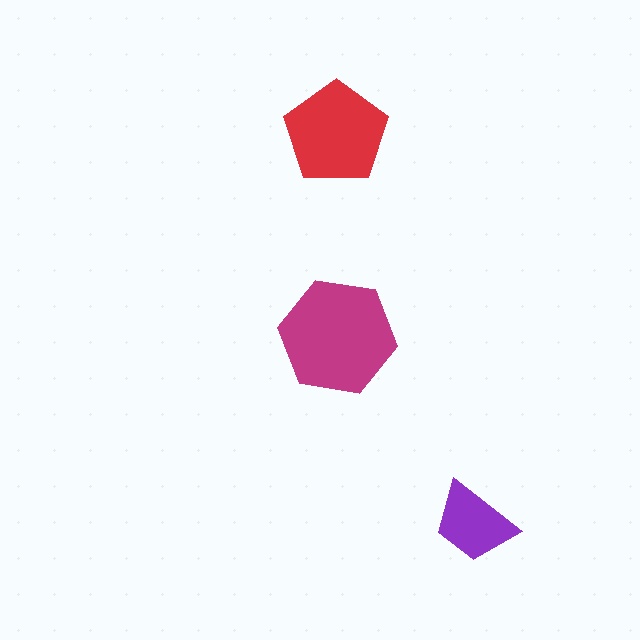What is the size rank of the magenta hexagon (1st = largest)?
1st.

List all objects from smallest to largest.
The purple trapezoid, the red pentagon, the magenta hexagon.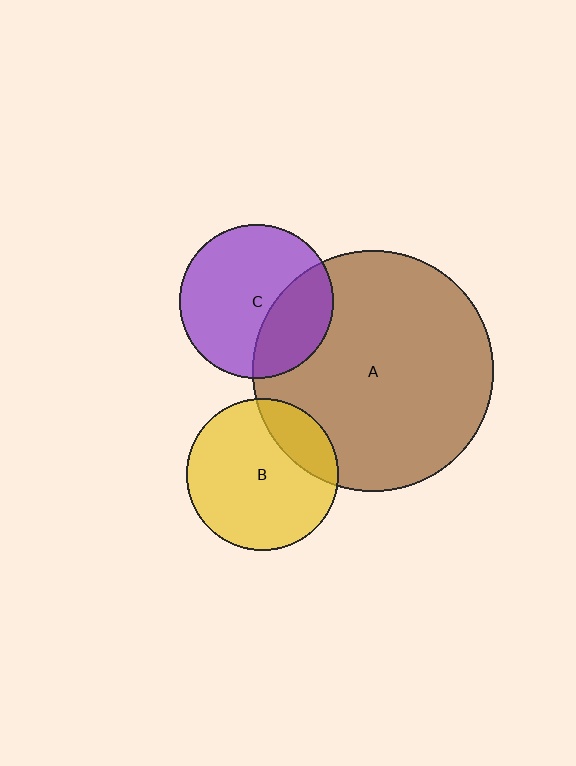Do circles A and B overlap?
Yes.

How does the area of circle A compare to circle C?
Approximately 2.5 times.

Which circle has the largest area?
Circle A (brown).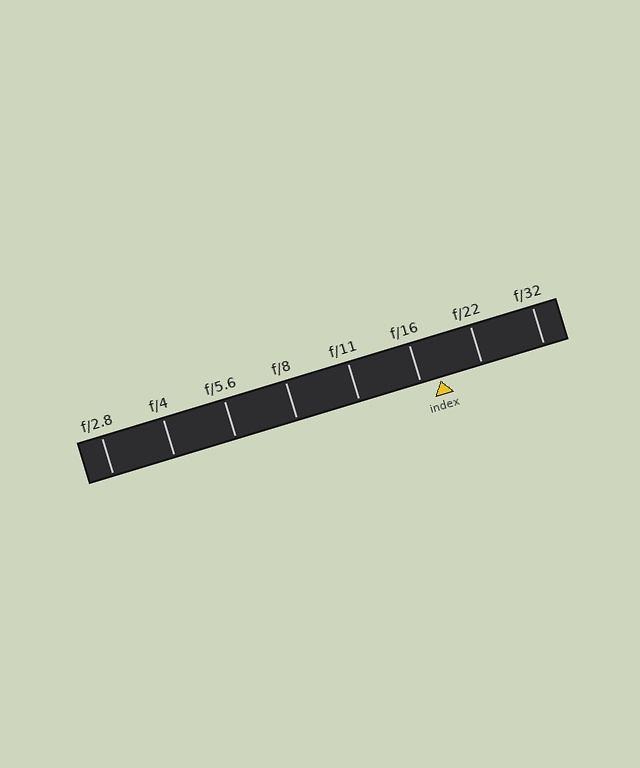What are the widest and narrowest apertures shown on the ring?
The widest aperture shown is f/2.8 and the narrowest is f/32.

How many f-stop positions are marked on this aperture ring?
There are 8 f-stop positions marked.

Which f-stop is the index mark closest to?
The index mark is closest to f/16.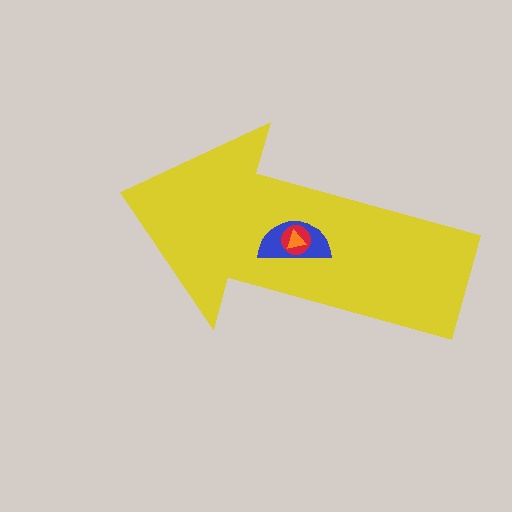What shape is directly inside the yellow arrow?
The blue semicircle.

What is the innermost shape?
The orange triangle.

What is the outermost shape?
The yellow arrow.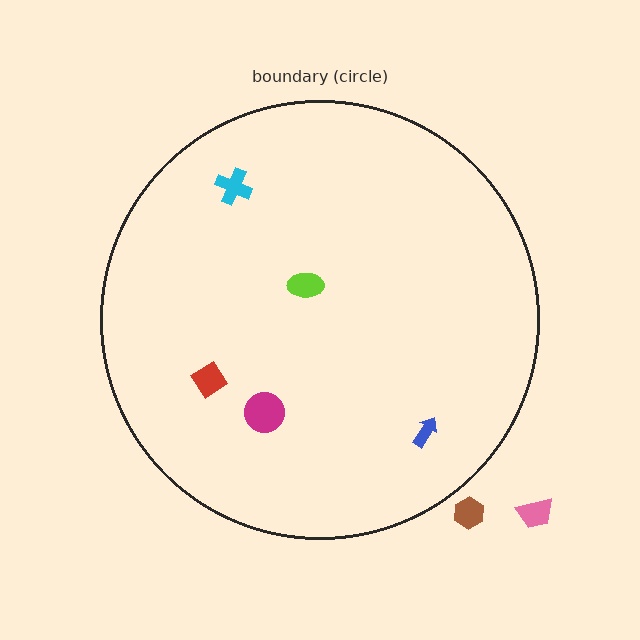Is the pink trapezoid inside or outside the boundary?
Outside.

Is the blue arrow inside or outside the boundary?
Inside.